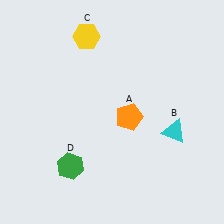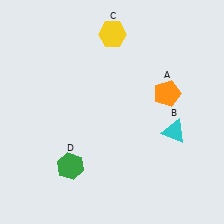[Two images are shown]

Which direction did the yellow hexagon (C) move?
The yellow hexagon (C) moved right.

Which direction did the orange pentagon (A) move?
The orange pentagon (A) moved right.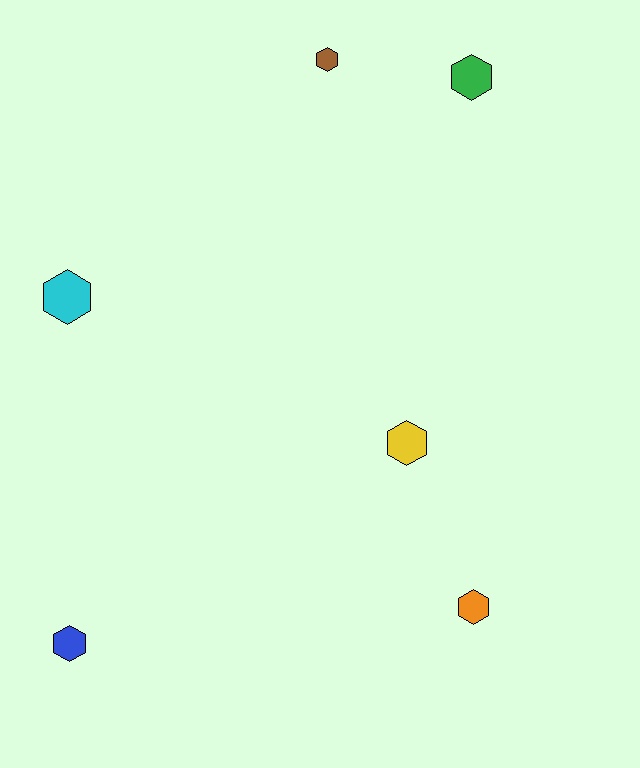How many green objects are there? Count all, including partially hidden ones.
There is 1 green object.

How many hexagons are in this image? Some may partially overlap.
There are 6 hexagons.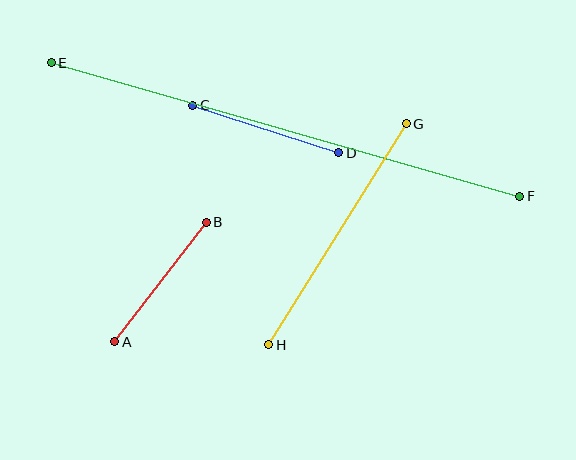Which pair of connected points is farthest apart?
Points E and F are farthest apart.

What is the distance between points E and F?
The distance is approximately 487 pixels.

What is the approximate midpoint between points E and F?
The midpoint is at approximately (285, 129) pixels.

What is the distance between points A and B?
The distance is approximately 150 pixels.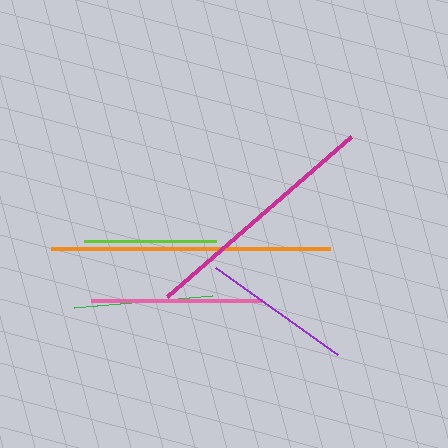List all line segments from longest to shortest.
From longest to shortest: orange, magenta, pink, purple, green, lime.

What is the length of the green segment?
The green segment is approximately 139 pixels long.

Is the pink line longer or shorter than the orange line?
The orange line is longer than the pink line.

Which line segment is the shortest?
The lime line is the shortest at approximately 131 pixels.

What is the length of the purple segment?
The purple segment is approximately 150 pixels long.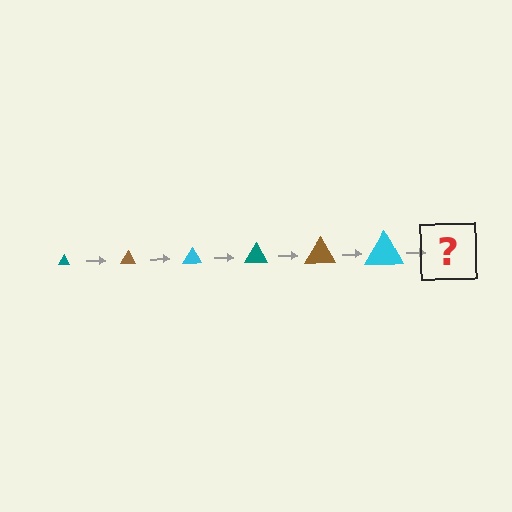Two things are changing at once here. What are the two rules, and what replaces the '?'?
The two rules are that the triangle grows larger each step and the color cycles through teal, brown, and cyan. The '?' should be a teal triangle, larger than the previous one.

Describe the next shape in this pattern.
It should be a teal triangle, larger than the previous one.